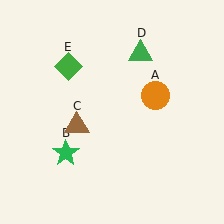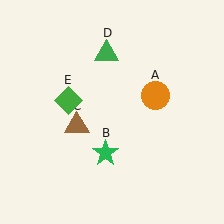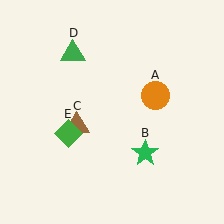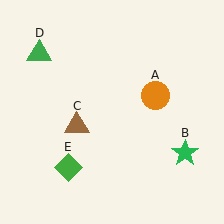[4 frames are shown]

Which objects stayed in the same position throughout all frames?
Orange circle (object A) and brown triangle (object C) remained stationary.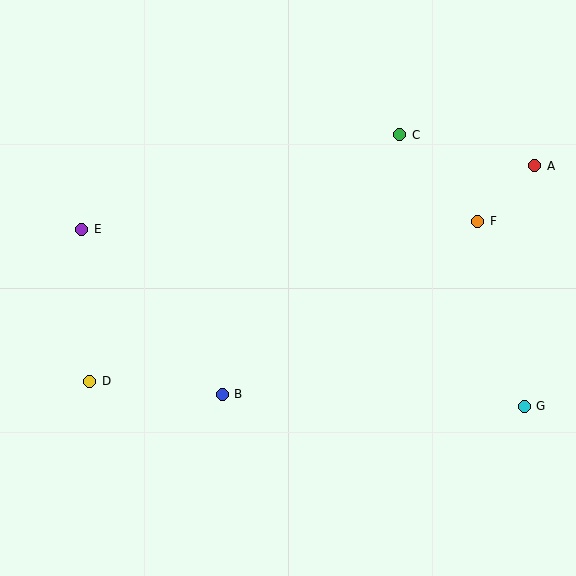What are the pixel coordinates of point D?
Point D is at (90, 381).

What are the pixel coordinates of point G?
Point G is at (524, 406).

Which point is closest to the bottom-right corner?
Point G is closest to the bottom-right corner.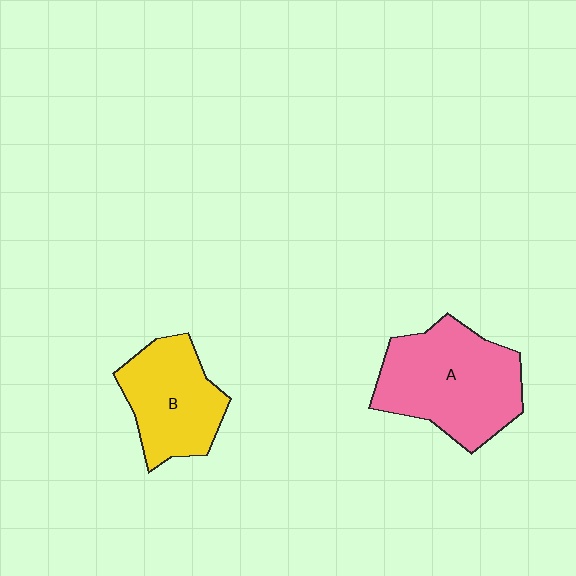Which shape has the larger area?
Shape A (pink).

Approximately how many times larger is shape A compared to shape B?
Approximately 1.4 times.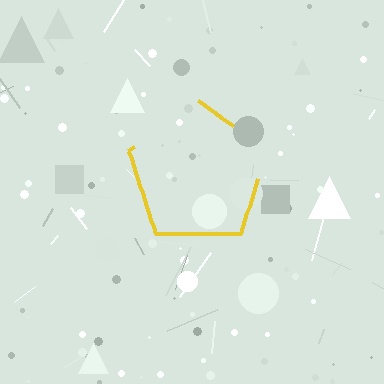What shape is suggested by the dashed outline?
The dashed outline suggests a pentagon.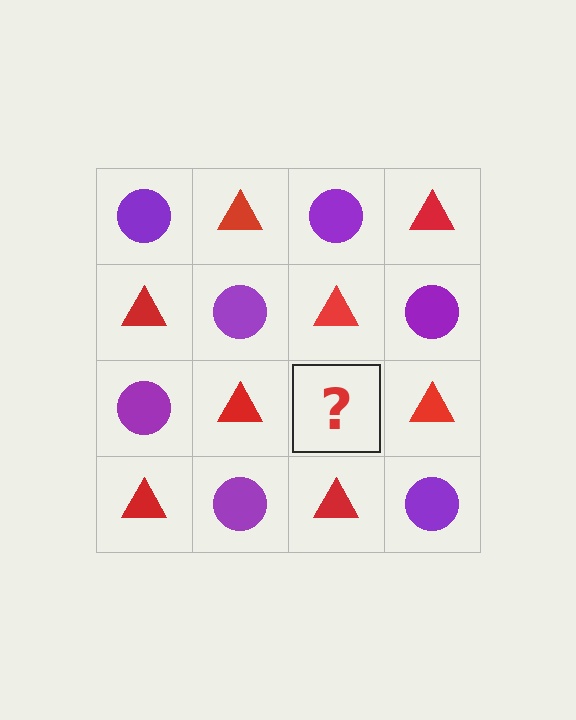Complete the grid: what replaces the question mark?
The question mark should be replaced with a purple circle.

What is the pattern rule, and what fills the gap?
The rule is that it alternates purple circle and red triangle in a checkerboard pattern. The gap should be filled with a purple circle.